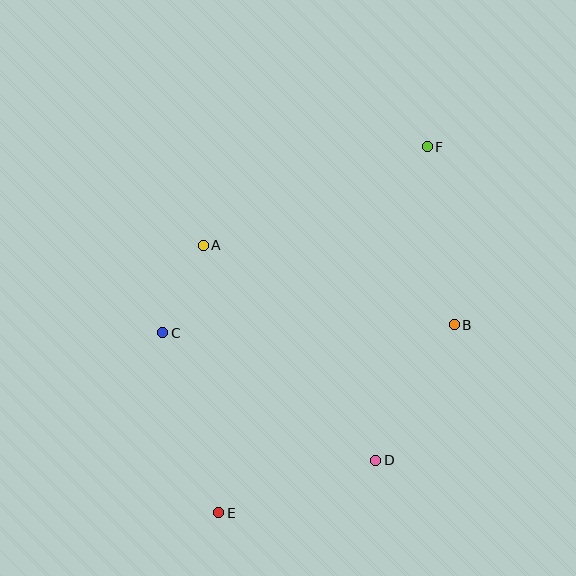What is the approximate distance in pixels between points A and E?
The distance between A and E is approximately 268 pixels.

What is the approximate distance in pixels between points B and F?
The distance between B and F is approximately 180 pixels.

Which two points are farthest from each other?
Points E and F are farthest from each other.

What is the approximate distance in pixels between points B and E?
The distance between B and E is approximately 302 pixels.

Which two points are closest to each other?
Points A and C are closest to each other.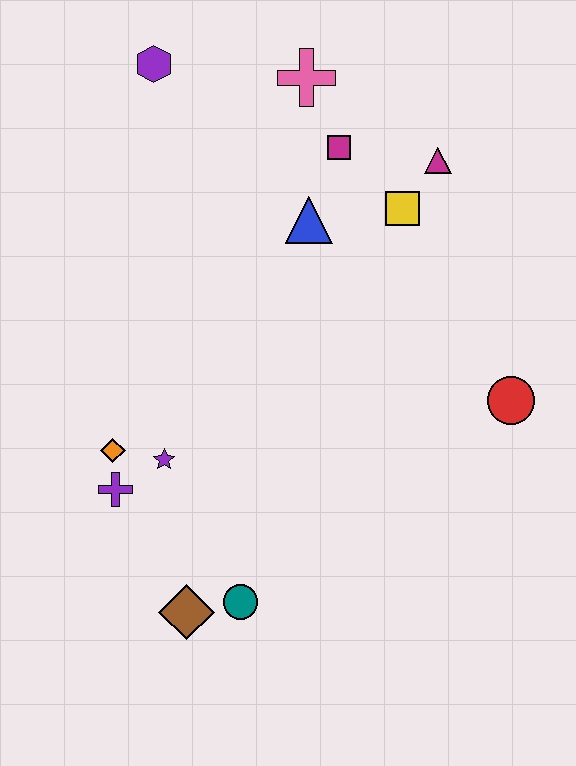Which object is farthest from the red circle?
The purple hexagon is farthest from the red circle.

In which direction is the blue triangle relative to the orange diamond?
The blue triangle is above the orange diamond.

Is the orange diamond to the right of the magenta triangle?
No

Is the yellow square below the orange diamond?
No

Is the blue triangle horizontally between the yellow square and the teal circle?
Yes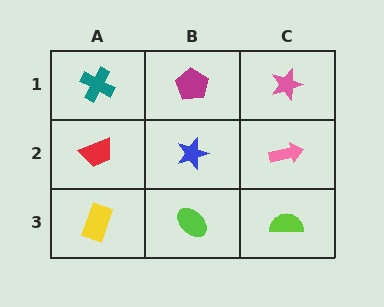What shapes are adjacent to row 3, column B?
A blue star (row 2, column B), a yellow rectangle (row 3, column A), a lime semicircle (row 3, column C).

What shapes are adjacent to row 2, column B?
A magenta pentagon (row 1, column B), a lime ellipse (row 3, column B), a red trapezoid (row 2, column A), a pink arrow (row 2, column C).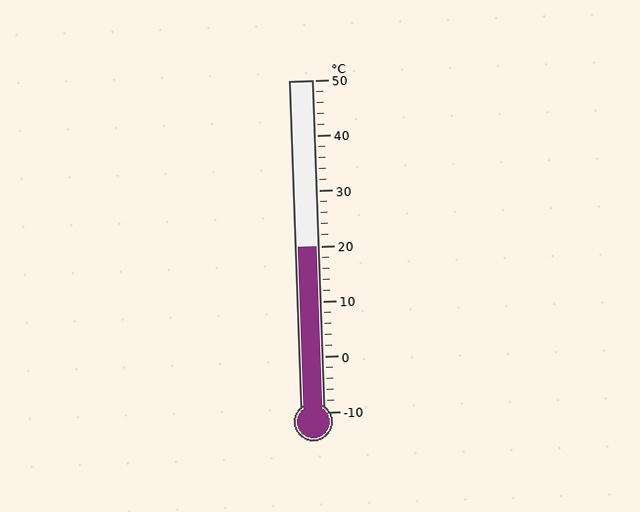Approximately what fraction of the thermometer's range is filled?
The thermometer is filled to approximately 50% of its range.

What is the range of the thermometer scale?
The thermometer scale ranges from -10°C to 50°C.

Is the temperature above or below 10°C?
The temperature is above 10°C.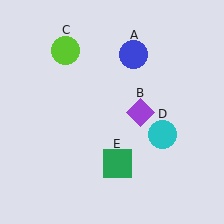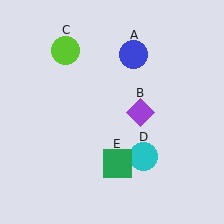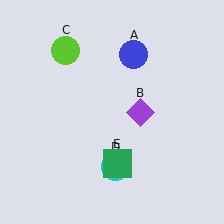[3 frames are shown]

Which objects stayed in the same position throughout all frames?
Blue circle (object A) and purple diamond (object B) and lime circle (object C) and green square (object E) remained stationary.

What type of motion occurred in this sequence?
The cyan circle (object D) rotated clockwise around the center of the scene.